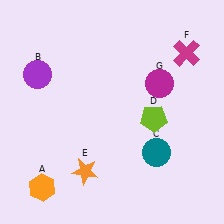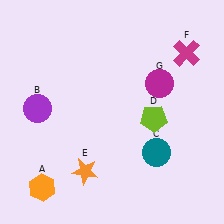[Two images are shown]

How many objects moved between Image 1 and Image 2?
1 object moved between the two images.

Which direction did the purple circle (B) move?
The purple circle (B) moved down.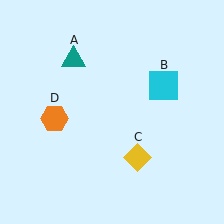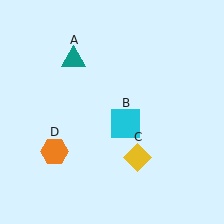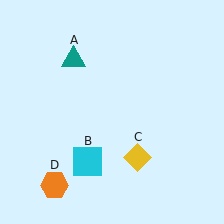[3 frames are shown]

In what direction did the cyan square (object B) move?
The cyan square (object B) moved down and to the left.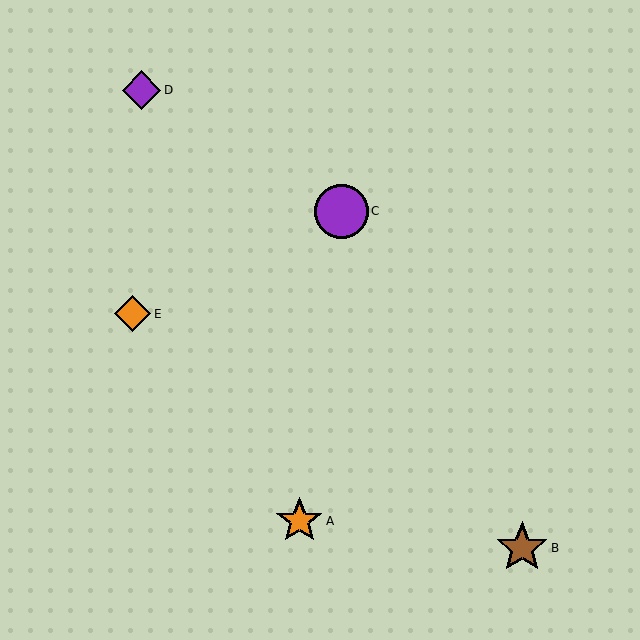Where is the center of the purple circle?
The center of the purple circle is at (341, 211).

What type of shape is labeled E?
Shape E is an orange diamond.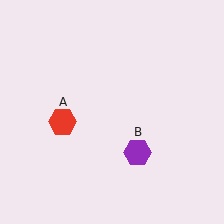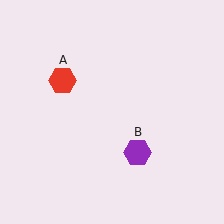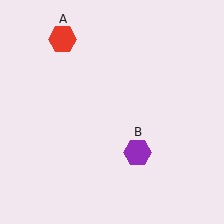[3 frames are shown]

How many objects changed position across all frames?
1 object changed position: red hexagon (object A).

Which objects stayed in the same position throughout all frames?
Purple hexagon (object B) remained stationary.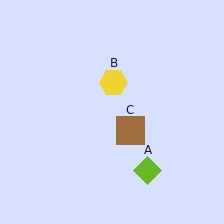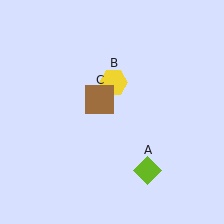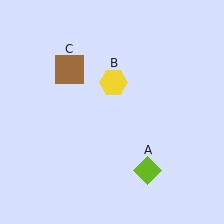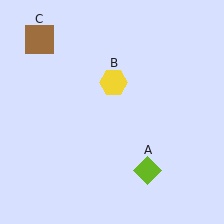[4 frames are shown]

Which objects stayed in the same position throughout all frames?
Lime diamond (object A) and yellow hexagon (object B) remained stationary.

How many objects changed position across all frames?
1 object changed position: brown square (object C).